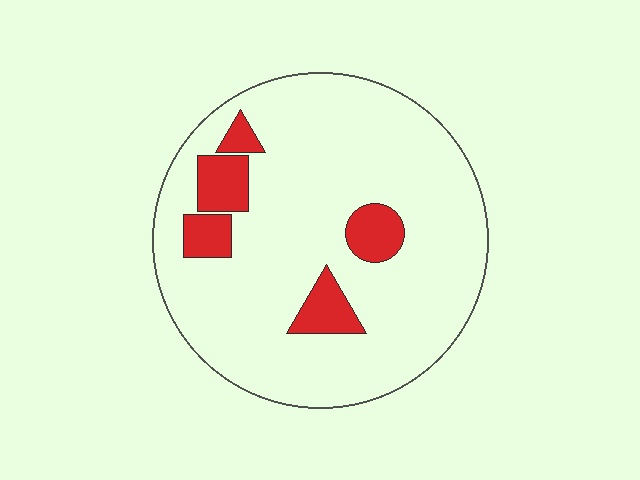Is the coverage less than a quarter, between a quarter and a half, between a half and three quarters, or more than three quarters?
Less than a quarter.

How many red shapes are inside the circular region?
5.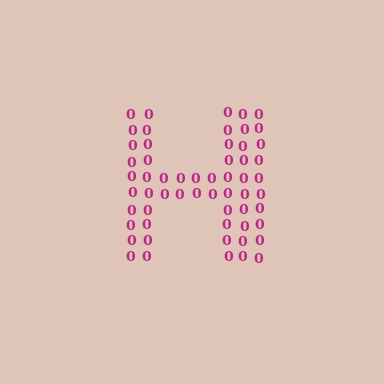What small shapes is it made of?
It is made of small digit 0's.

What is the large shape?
The large shape is the letter H.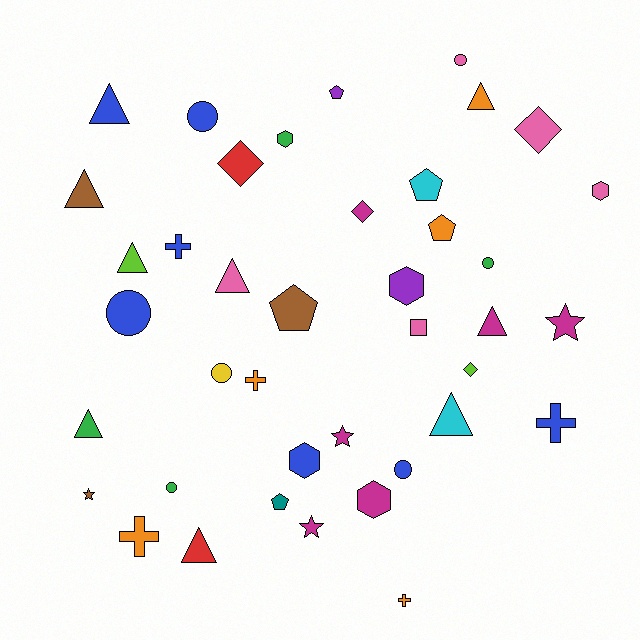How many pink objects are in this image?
There are 5 pink objects.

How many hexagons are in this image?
There are 5 hexagons.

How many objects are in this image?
There are 40 objects.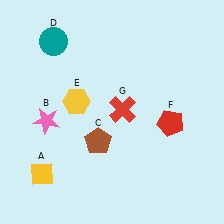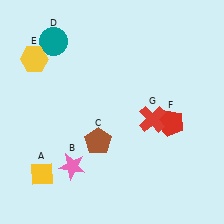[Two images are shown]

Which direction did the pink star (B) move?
The pink star (B) moved down.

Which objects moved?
The objects that moved are: the pink star (B), the yellow hexagon (E), the red cross (G).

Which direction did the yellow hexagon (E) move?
The yellow hexagon (E) moved left.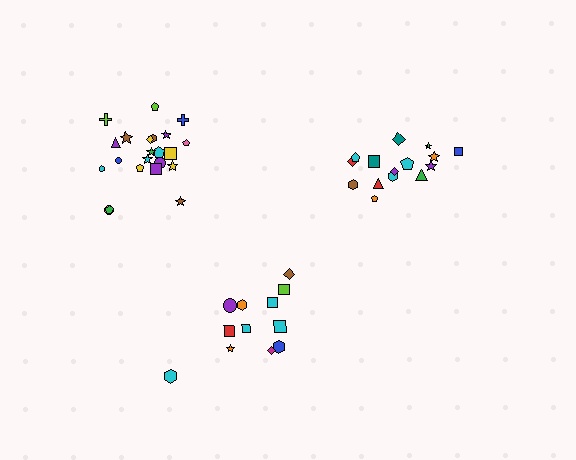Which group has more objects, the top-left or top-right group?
The top-left group.